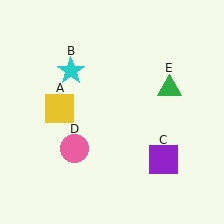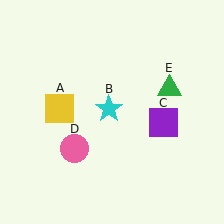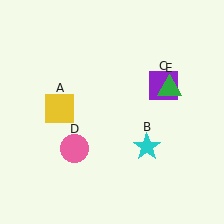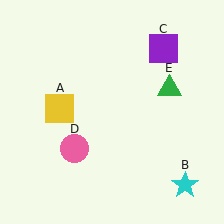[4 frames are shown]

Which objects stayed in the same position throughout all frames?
Yellow square (object A) and pink circle (object D) and green triangle (object E) remained stationary.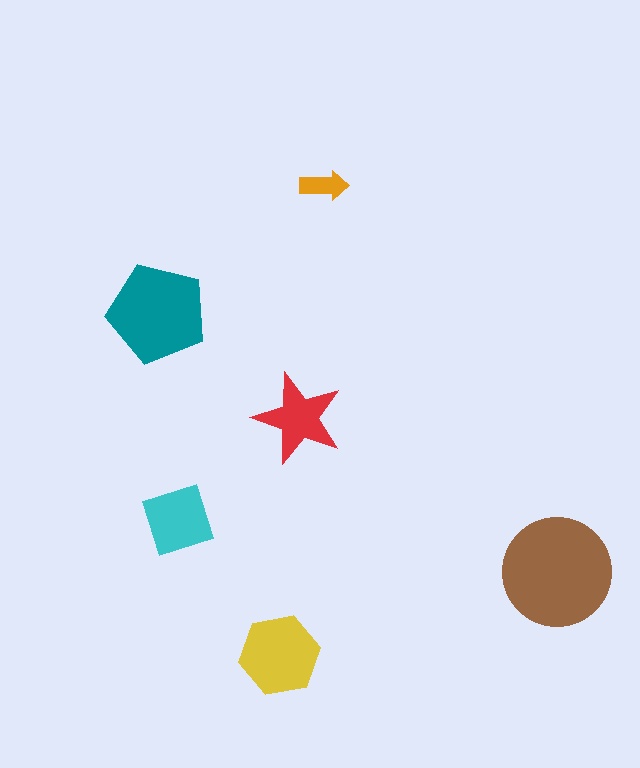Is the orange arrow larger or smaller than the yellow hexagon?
Smaller.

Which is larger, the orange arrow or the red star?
The red star.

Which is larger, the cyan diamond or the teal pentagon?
The teal pentagon.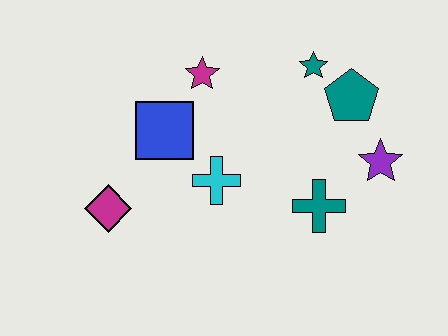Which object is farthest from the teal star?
The magenta diamond is farthest from the teal star.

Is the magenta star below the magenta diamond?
No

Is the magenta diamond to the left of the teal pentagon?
Yes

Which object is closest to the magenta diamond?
The blue square is closest to the magenta diamond.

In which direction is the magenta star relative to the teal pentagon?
The magenta star is to the left of the teal pentagon.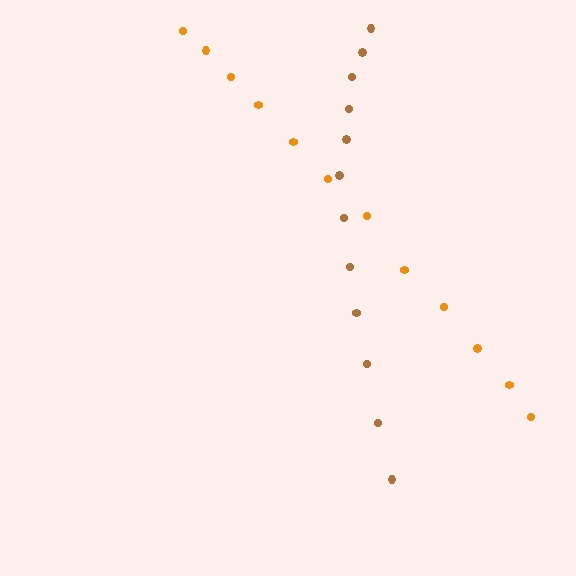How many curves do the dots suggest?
There are 2 distinct paths.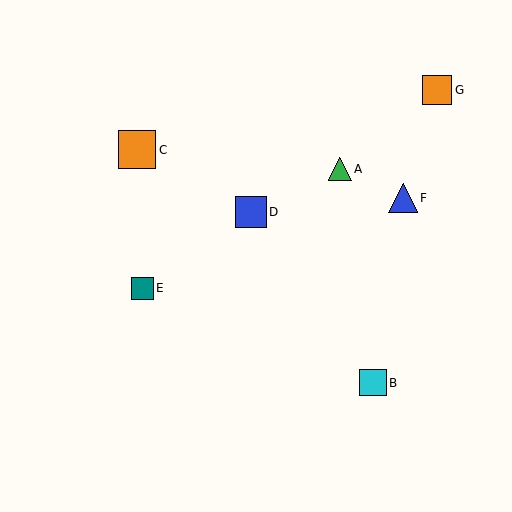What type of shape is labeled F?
Shape F is a blue triangle.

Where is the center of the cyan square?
The center of the cyan square is at (373, 383).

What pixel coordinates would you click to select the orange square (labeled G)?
Click at (437, 90) to select the orange square G.